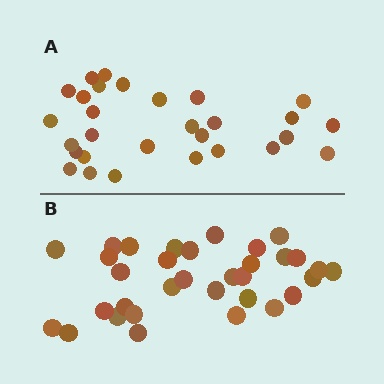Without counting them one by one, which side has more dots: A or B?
Region B (the bottom region) has more dots.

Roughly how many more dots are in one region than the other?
Region B has about 4 more dots than region A.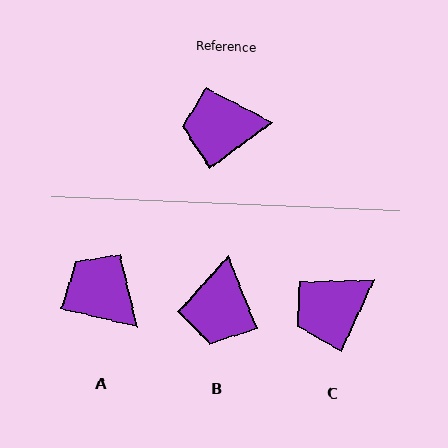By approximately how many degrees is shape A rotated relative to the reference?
Approximately 50 degrees clockwise.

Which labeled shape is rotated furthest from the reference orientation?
B, about 75 degrees away.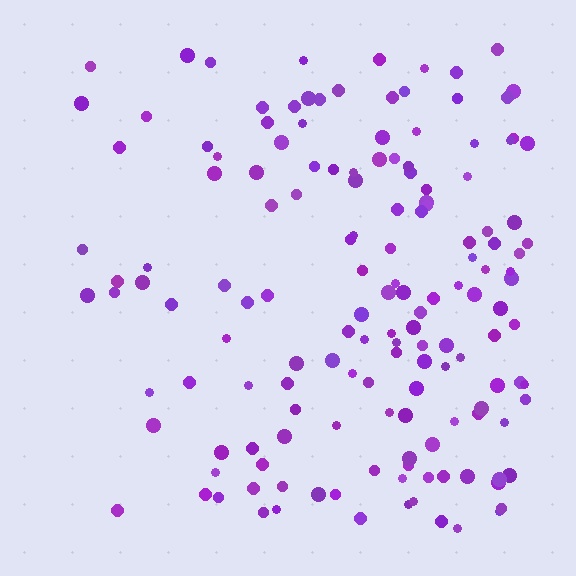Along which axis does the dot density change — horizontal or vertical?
Horizontal.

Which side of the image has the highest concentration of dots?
The right.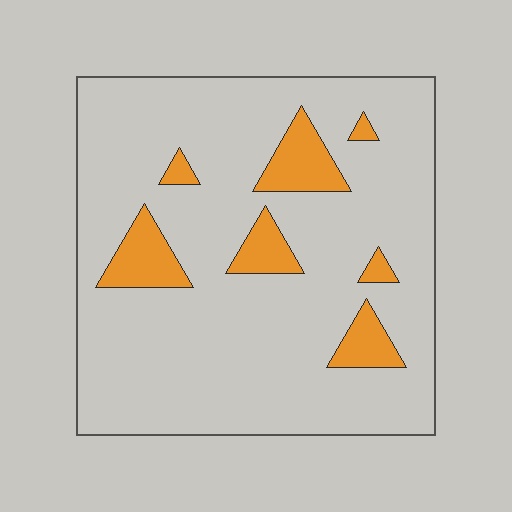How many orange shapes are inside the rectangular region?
7.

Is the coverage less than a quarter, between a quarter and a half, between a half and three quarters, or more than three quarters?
Less than a quarter.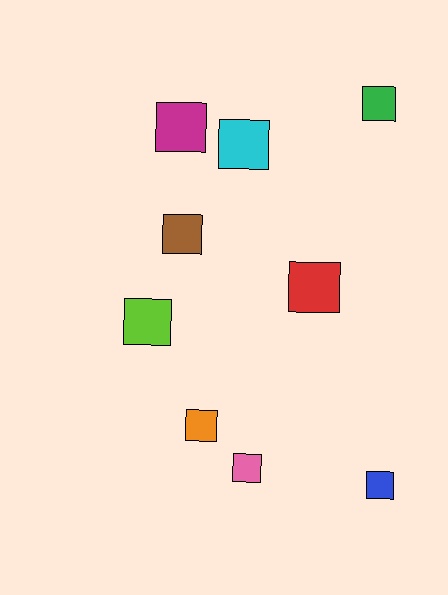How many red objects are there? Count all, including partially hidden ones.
There is 1 red object.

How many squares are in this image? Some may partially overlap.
There are 9 squares.